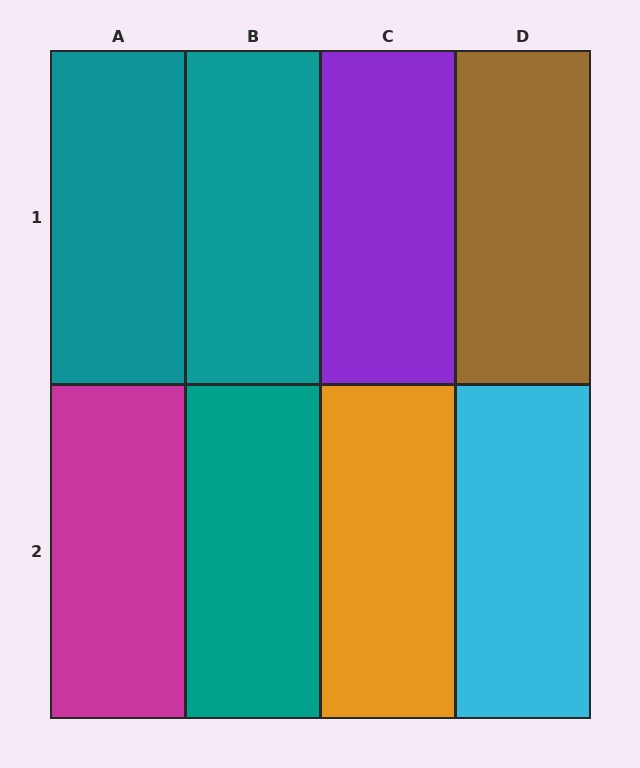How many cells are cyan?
1 cell is cyan.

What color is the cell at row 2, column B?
Teal.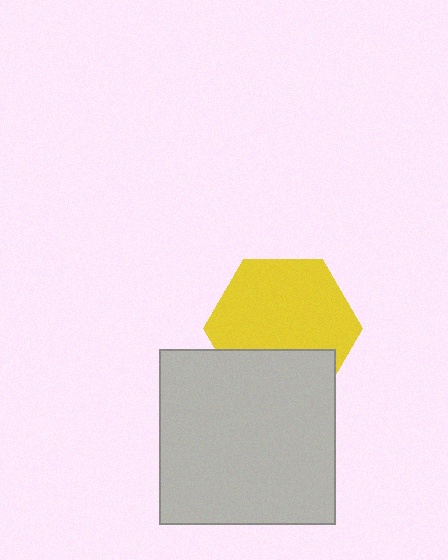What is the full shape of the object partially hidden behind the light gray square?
The partially hidden object is a yellow hexagon.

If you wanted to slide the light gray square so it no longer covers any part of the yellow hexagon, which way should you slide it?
Slide it down — that is the most direct way to separate the two shapes.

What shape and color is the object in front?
The object in front is a light gray square.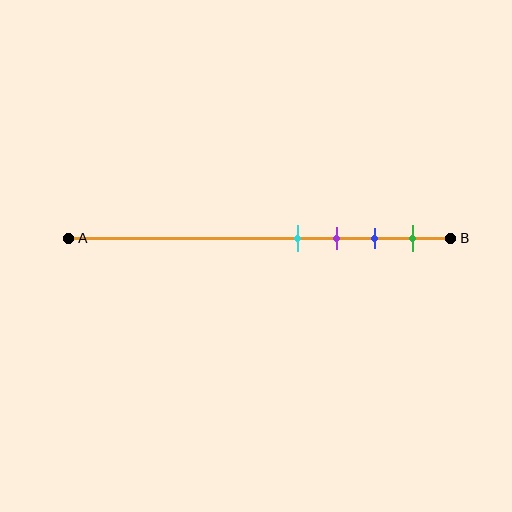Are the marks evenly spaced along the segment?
Yes, the marks are approximately evenly spaced.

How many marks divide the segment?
There are 4 marks dividing the segment.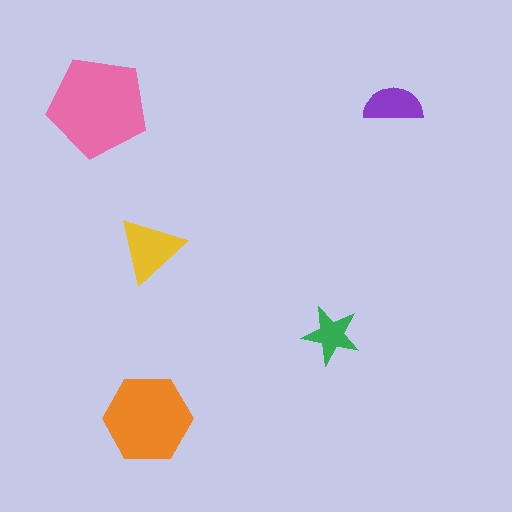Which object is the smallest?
The green star.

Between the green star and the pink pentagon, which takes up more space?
The pink pentagon.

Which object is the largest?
The pink pentagon.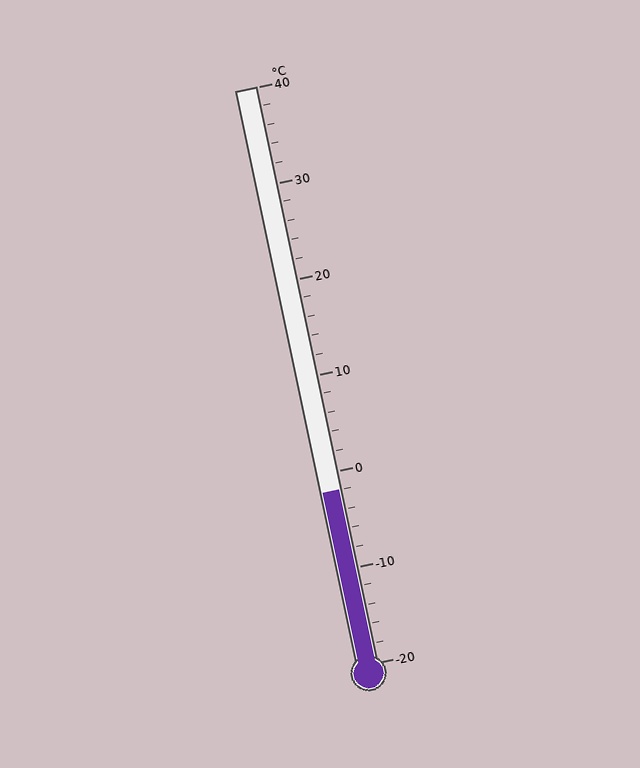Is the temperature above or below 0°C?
The temperature is below 0°C.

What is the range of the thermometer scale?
The thermometer scale ranges from -20°C to 40°C.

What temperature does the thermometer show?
The thermometer shows approximately -2°C.